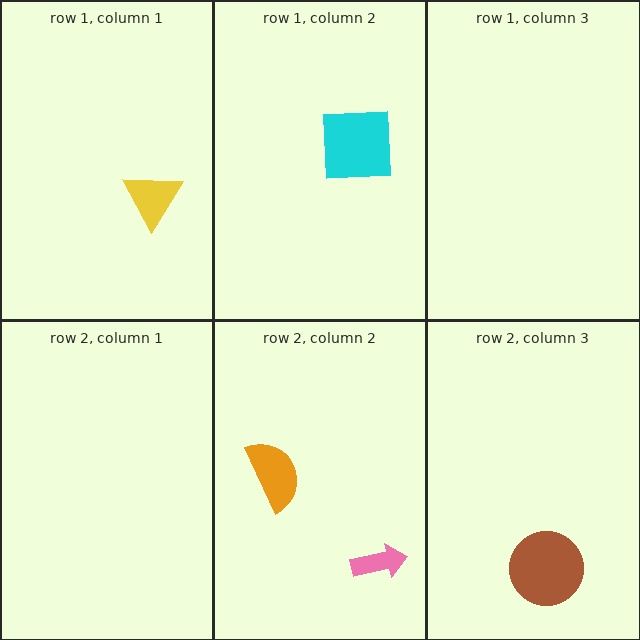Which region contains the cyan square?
The row 1, column 2 region.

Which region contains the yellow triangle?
The row 1, column 1 region.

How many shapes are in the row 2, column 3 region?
1.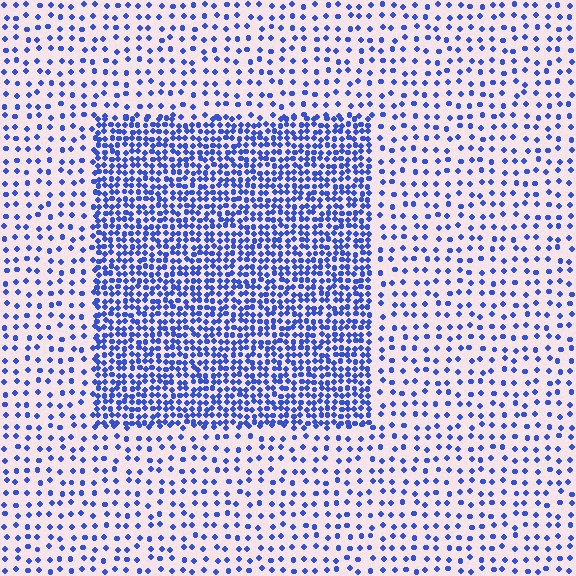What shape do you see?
I see a rectangle.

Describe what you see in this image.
The image contains small blue elements arranged at two different densities. A rectangle-shaped region is visible where the elements are more densely packed than the surrounding area.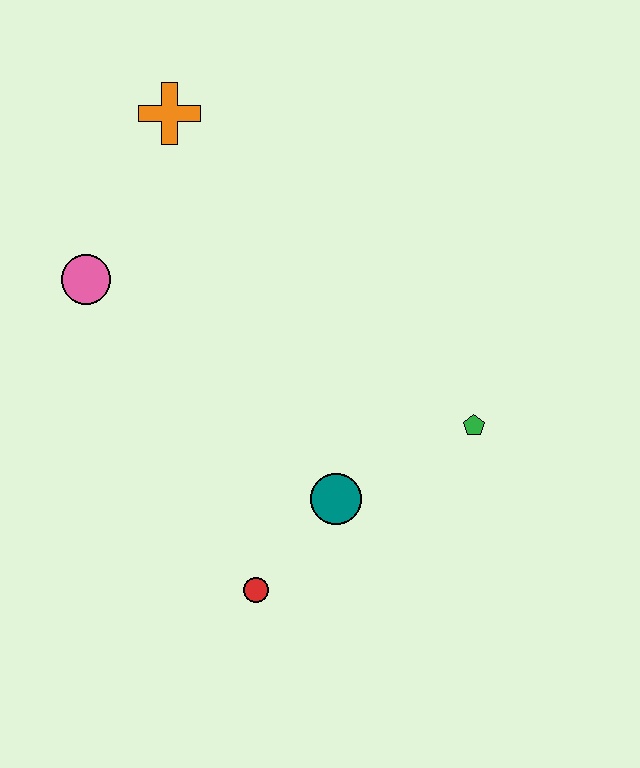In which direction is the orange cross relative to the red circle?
The orange cross is above the red circle.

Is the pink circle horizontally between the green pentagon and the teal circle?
No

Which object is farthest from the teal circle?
The orange cross is farthest from the teal circle.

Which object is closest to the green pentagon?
The teal circle is closest to the green pentagon.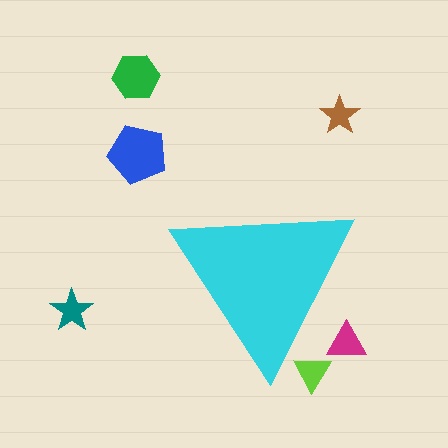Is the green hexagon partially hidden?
No, the green hexagon is fully visible.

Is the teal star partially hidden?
No, the teal star is fully visible.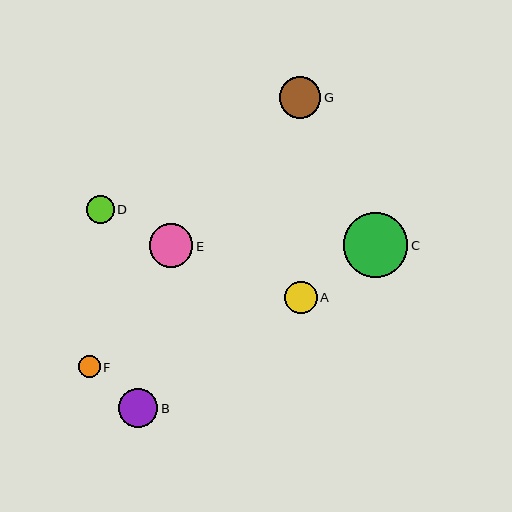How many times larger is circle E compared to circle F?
Circle E is approximately 2.0 times the size of circle F.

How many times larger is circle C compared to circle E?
Circle C is approximately 1.5 times the size of circle E.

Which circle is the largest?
Circle C is the largest with a size of approximately 64 pixels.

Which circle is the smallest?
Circle F is the smallest with a size of approximately 22 pixels.